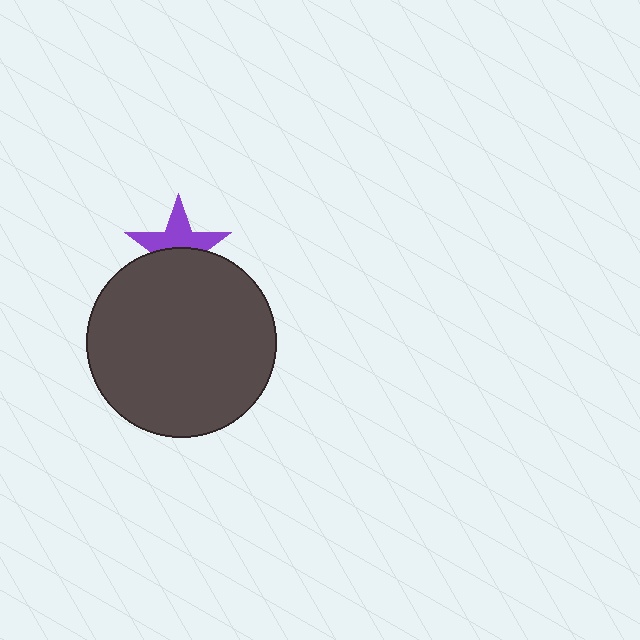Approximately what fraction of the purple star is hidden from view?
Roughly 47% of the purple star is hidden behind the dark gray circle.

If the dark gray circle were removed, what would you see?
You would see the complete purple star.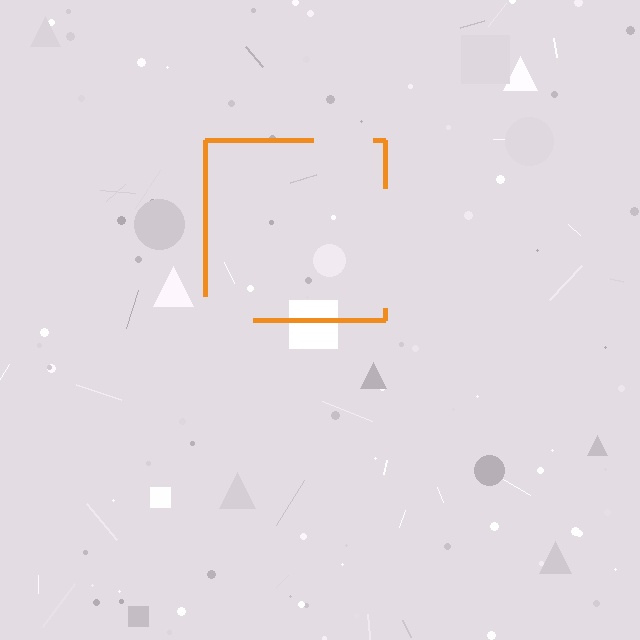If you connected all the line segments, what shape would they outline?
They would outline a square.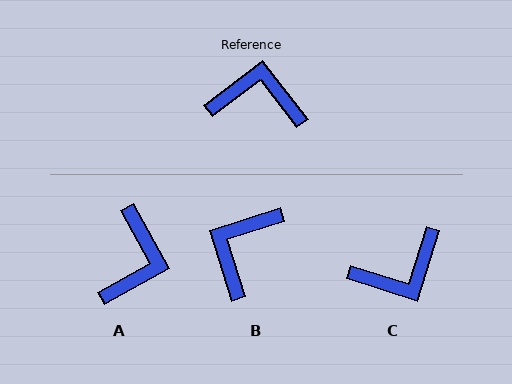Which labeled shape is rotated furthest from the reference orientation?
C, about 145 degrees away.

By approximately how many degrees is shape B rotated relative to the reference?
Approximately 70 degrees counter-clockwise.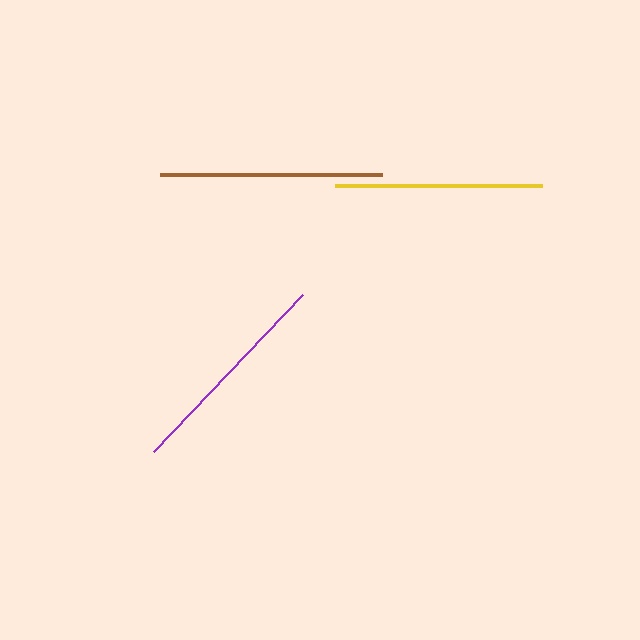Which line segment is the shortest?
The yellow line is the shortest at approximately 208 pixels.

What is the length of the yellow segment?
The yellow segment is approximately 208 pixels long.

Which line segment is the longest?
The brown line is the longest at approximately 223 pixels.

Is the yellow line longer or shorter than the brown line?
The brown line is longer than the yellow line.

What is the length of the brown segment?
The brown segment is approximately 223 pixels long.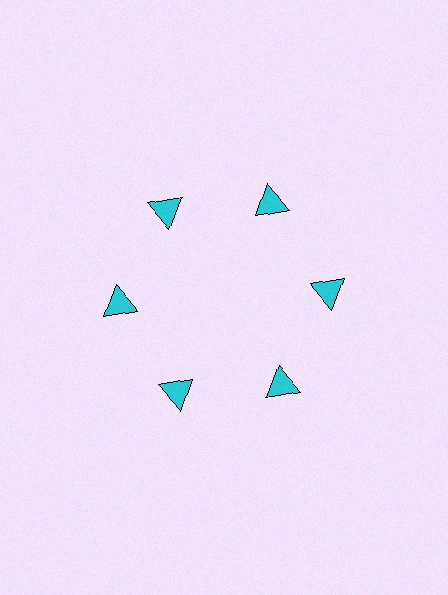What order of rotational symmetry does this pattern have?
This pattern has 6-fold rotational symmetry.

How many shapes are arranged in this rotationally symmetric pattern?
There are 6 shapes, arranged in 6 groups of 1.